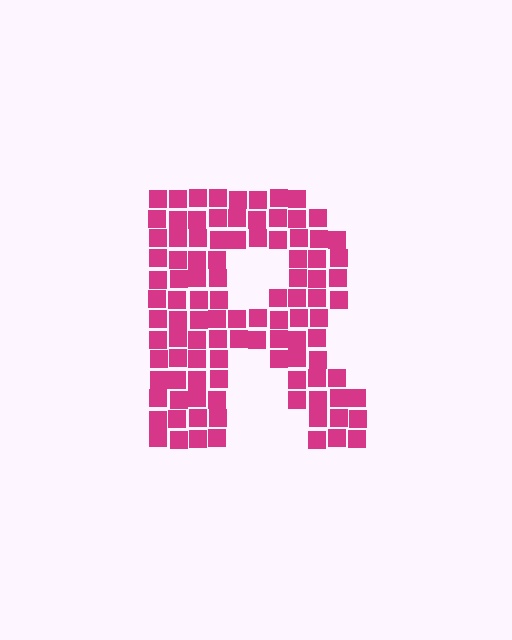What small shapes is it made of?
It is made of small squares.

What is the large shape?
The large shape is the letter R.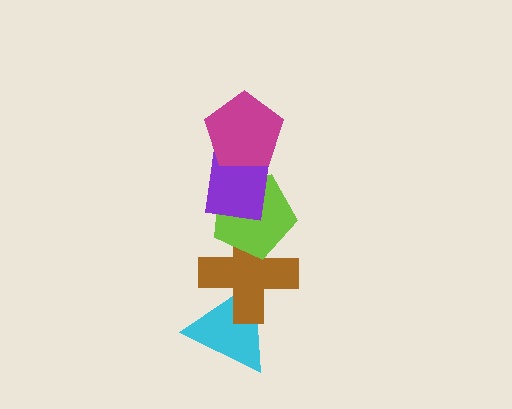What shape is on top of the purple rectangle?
The magenta pentagon is on top of the purple rectangle.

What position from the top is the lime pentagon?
The lime pentagon is 3rd from the top.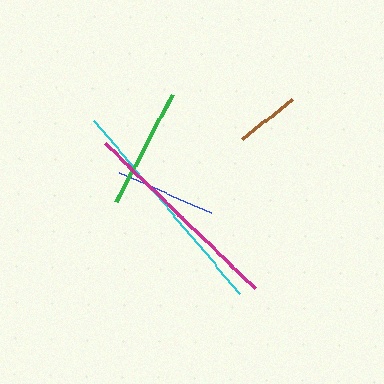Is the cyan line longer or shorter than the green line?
The cyan line is longer than the green line.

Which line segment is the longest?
The cyan line is the longest at approximately 226 pixels.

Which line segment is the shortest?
The brown line is the shortest at approximately 64 pixels.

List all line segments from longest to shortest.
From longest to shortest: cyan, magenta, green, blue, brown.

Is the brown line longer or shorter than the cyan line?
The cyan line is longer than the brown line.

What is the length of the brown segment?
The brown segment is approximately 64 pixels long.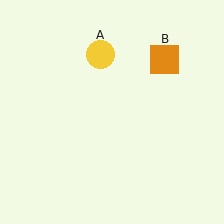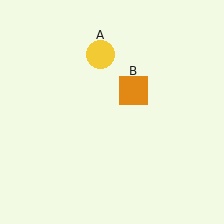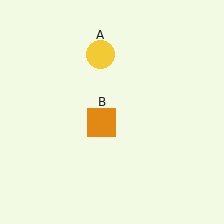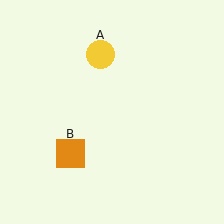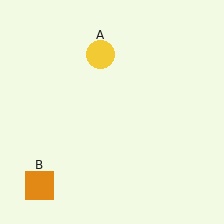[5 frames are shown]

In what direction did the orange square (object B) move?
The orange square (object B) moved down and to the left.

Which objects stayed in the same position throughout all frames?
Yellow circle (object A) remained stationary.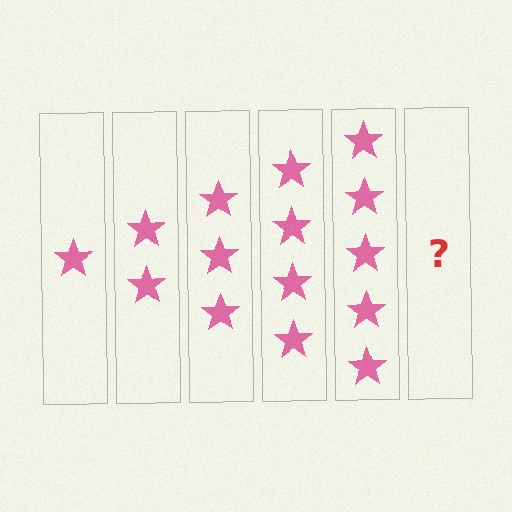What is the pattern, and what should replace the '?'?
The pattern is that each step adds one more star. The '?' should be 6 stars.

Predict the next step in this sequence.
The next step is 6 stars.